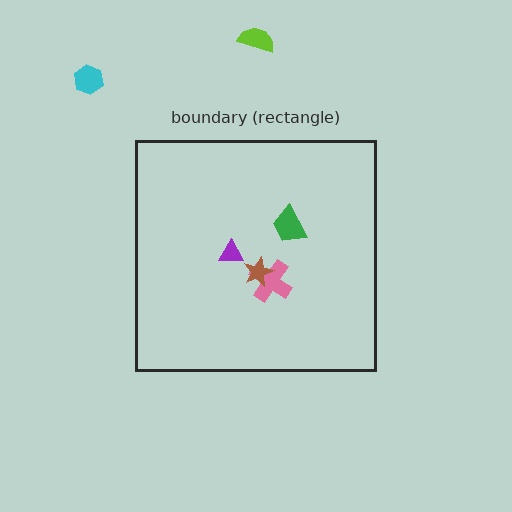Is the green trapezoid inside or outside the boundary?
Inside.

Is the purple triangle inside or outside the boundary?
Inside.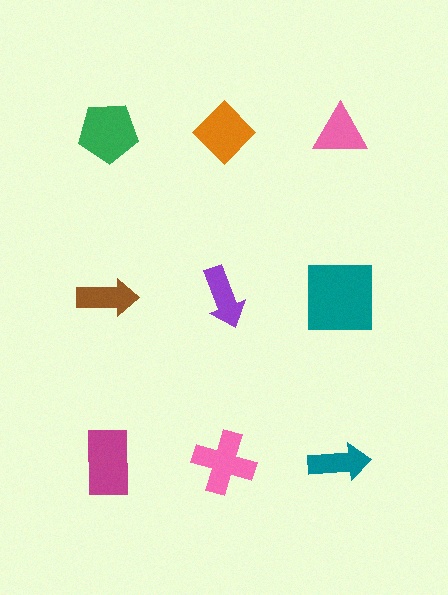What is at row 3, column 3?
A teal arrow.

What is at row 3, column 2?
A pink cross.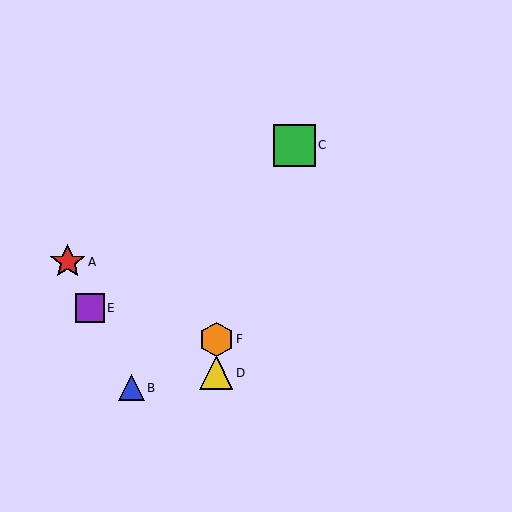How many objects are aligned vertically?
2 objects (D, F) are aligned vertically.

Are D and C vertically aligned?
No, D is at x≈216 and C is at x≈294.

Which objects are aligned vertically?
Objects D, F are aligned vertically.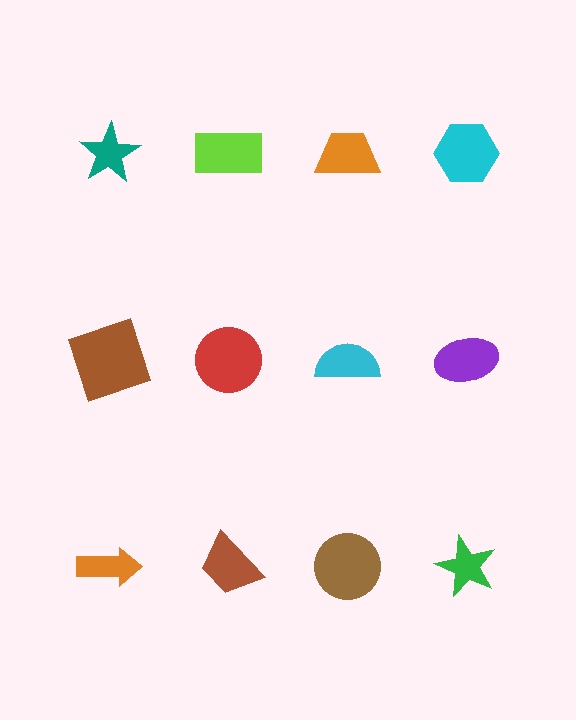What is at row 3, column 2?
A brown trapezoid.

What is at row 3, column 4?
A green star.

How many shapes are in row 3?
4 shapes.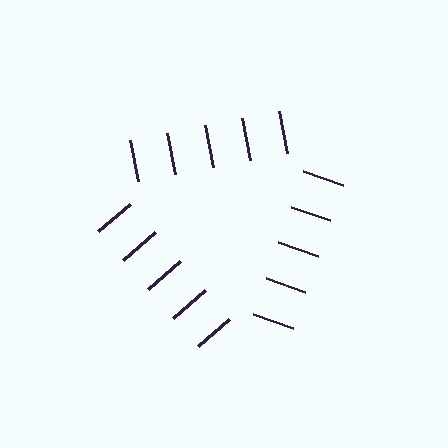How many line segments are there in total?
15 — 5 along each of the 3 edges.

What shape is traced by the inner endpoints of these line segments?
An illusory triangle — the line segments terminate on its edges but no continuous stroke is drawn.